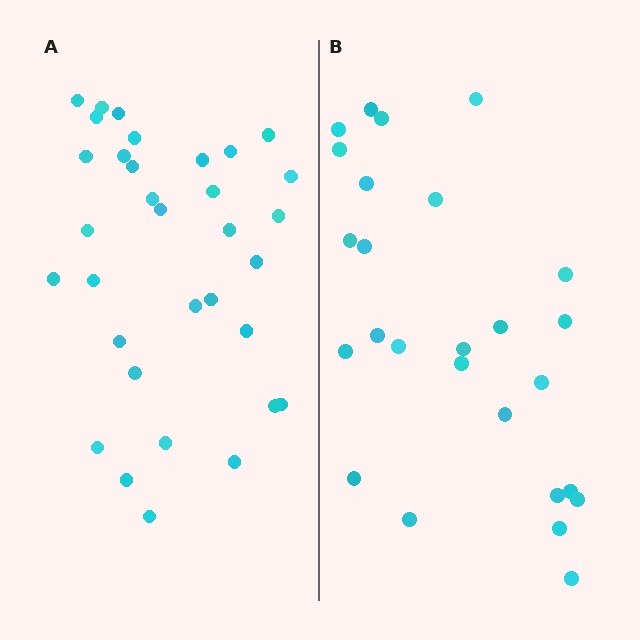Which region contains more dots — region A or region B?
Region A (the left region) has more dots.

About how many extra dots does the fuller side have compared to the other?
Region A has roughly 8 or so more dots than region B.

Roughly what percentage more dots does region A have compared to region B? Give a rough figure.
About 25% more.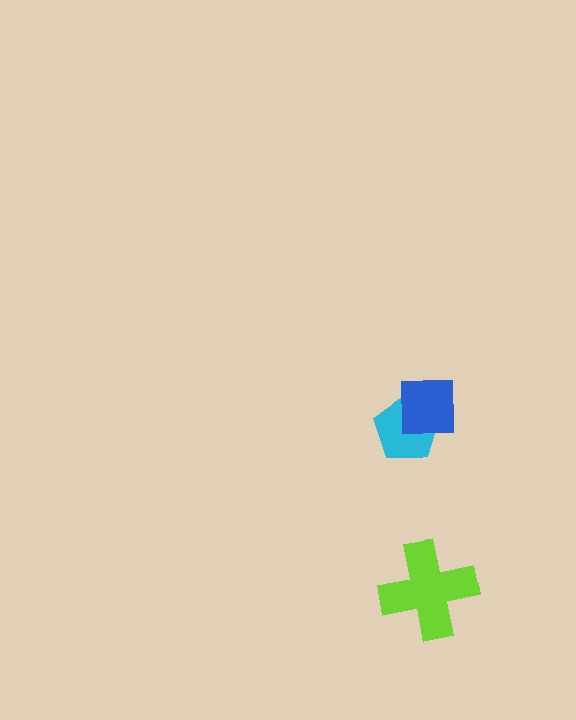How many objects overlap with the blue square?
1 object overlaps with the blue square.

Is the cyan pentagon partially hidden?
Yes, it is partially covered by another shape.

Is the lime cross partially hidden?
No, no other shape covers it.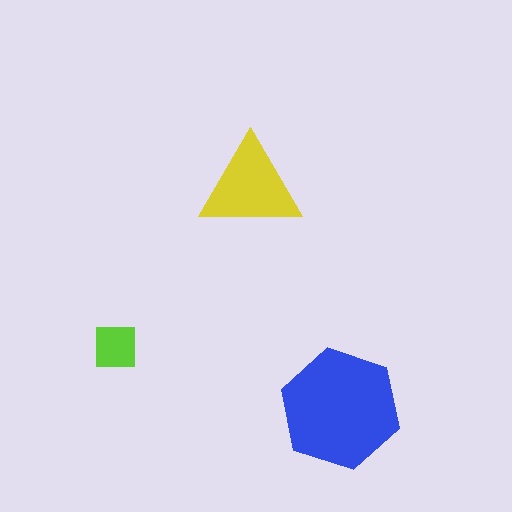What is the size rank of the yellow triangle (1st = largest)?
2nd.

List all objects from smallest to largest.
The lime square, the yellow triangle, the blue hexagon.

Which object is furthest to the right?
The blue hexagon is rightmost.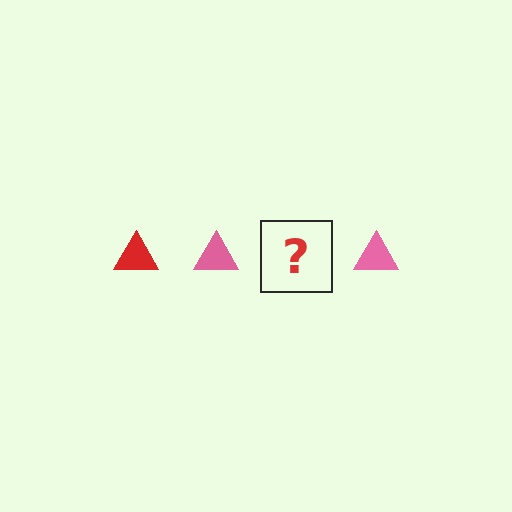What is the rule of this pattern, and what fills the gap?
The rule is that the pattern cycles through red, pink triangles. The gap should be filled with a red triangle.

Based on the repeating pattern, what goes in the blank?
The blank should be a red triangle.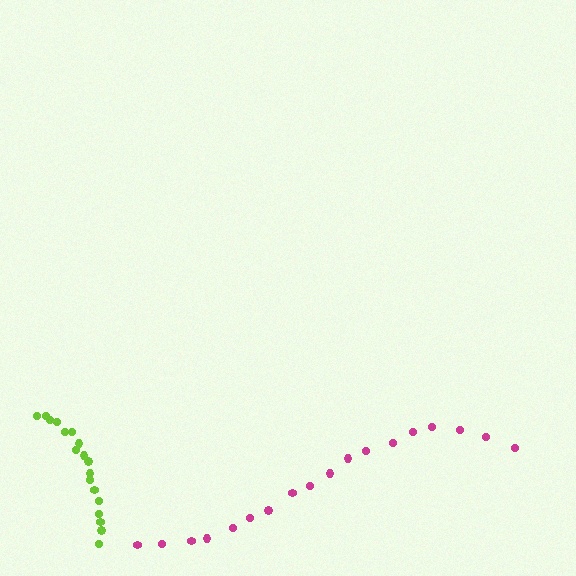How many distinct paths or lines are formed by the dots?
There are 2 distinct paths.